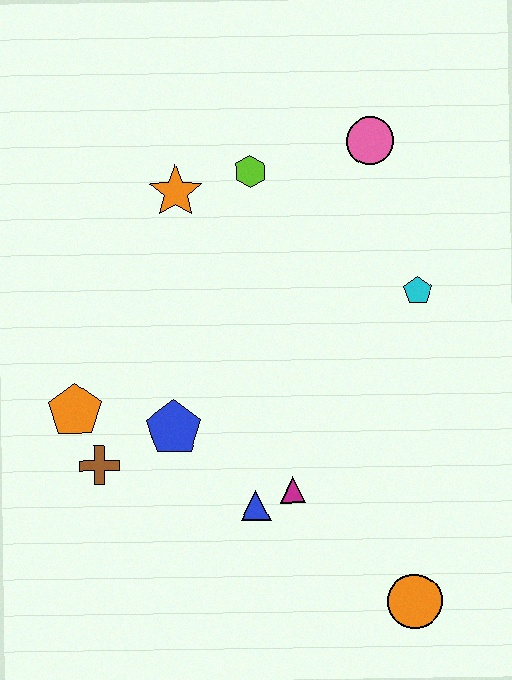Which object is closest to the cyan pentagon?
The pink circle is closest to the cyan pentagon.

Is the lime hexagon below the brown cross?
No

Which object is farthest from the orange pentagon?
The pink circle is farthest from the orange pentagon.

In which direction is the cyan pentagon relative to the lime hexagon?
The cyan pentagon is to the right of the lime hexagon.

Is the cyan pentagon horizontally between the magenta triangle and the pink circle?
No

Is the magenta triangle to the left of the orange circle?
Yes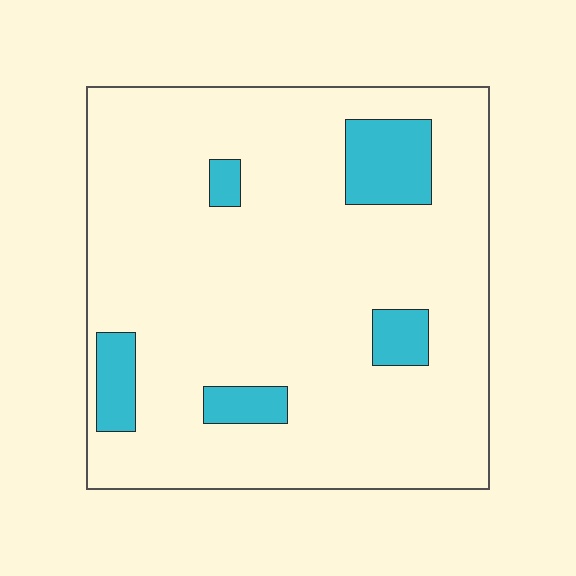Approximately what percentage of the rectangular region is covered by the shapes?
Approximately 10%.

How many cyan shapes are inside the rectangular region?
5.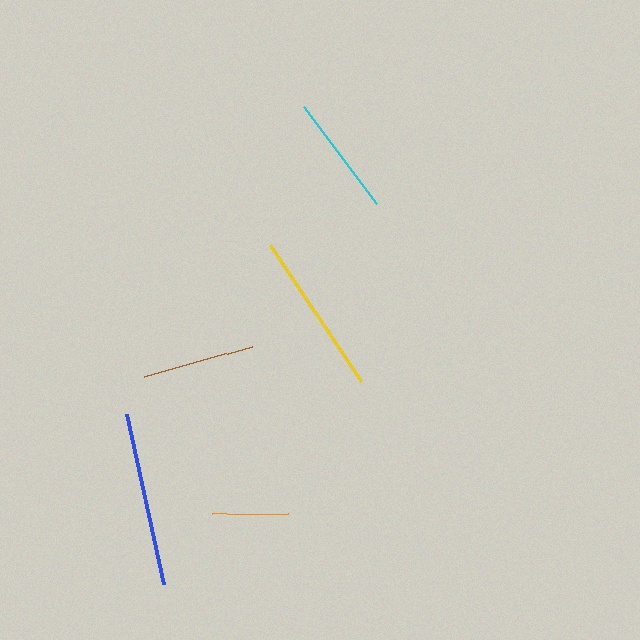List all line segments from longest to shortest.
From longest to shortest: blue, yellow, cyan, brown, orange.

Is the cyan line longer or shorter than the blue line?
The blue line is longer than the cyan line.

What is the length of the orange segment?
The orange segment is approximately 76 pixels long.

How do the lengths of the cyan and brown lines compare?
The cyan and brown lines are approximately the same length.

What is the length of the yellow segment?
The yellow segment is approximately 164 pixels long.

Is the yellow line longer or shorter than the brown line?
The yellow line is longer than the brown line.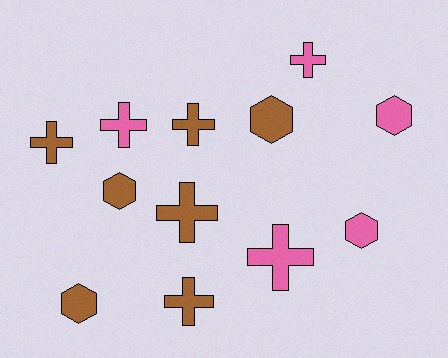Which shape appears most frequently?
Cross, with 7 objects.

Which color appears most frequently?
Brown, with 7 objects.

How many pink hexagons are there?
There are 2 pink hexagons.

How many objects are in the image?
There are 12 objects.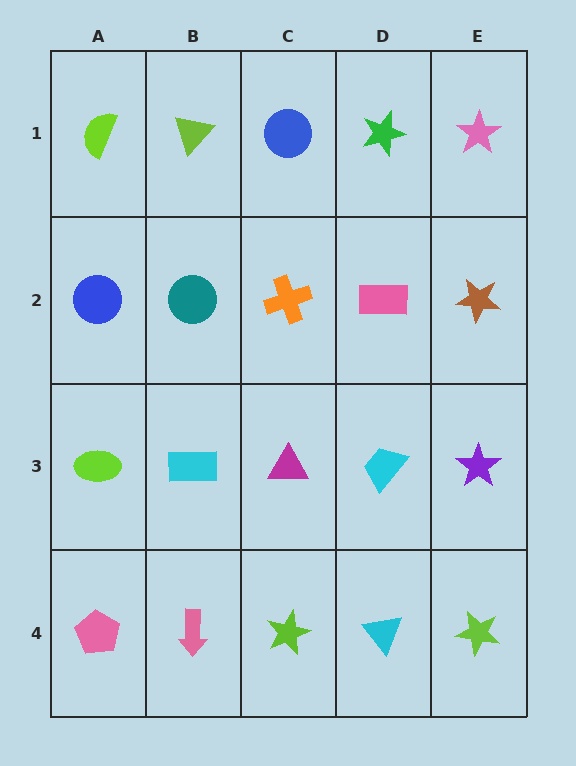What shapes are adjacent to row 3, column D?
A pink rectangle (row 2, column D), a cyan triangle (row 4, column D), a magenta triangle (row 3, column C), a purple star (row 3, column E).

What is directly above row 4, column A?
A lime ellipse.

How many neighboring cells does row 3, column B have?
4.